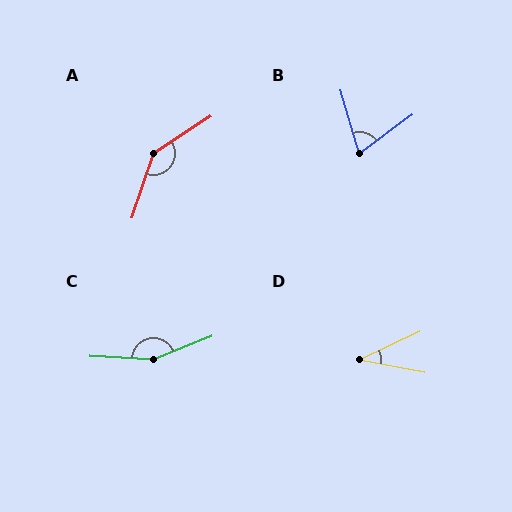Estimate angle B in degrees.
Approximately 70 degrees.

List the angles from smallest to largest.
D (36°), B (70°), A (141°), C (155°).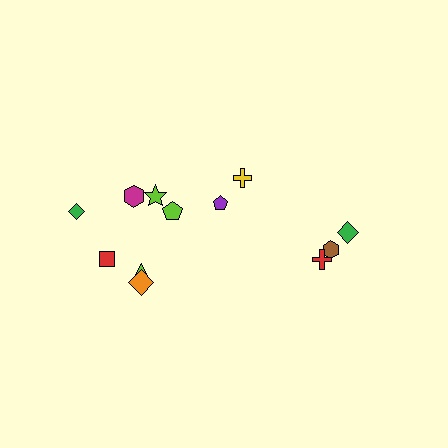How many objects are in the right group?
There are 4 objects.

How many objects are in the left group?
There are 8 objects.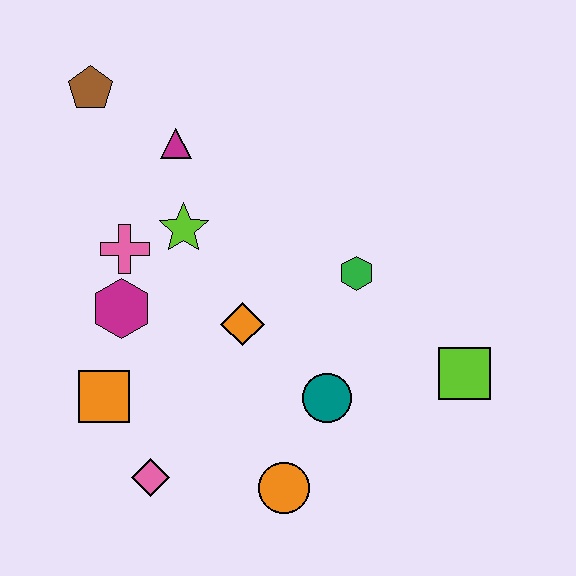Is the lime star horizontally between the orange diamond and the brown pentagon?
Yes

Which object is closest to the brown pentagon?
The magenta triangle is closest to the brown pentagon.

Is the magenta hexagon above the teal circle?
Yes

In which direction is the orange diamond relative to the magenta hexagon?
The orange diamond is to the right of the magenta hexagon.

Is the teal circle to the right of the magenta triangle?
Yes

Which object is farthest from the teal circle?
The brown pentagon is farthest from the teal circle.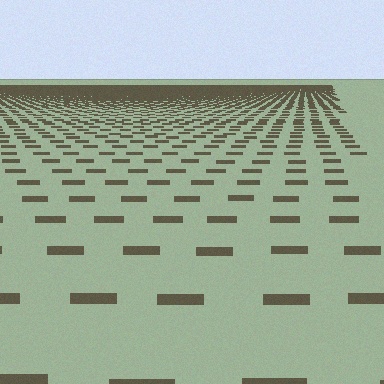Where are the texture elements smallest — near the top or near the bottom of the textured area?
Near the top.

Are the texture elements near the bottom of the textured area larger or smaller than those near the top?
Larger. Near the bottom, elements are closer to the viewer and appear at a bigger on-screen size.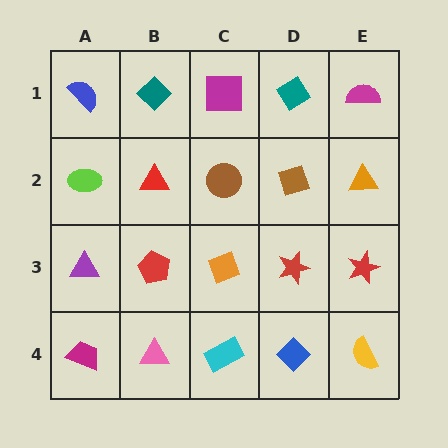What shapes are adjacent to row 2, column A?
A blue semicircle (row 1, column A), a purple triangle (row 3, column A), a red triangle (row 2, column B).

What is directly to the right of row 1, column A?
A teal diamond.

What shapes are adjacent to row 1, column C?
A brown circle (row 2, column C), a teal diamond (row 1, column B), a teal diamond (row 1, column D).